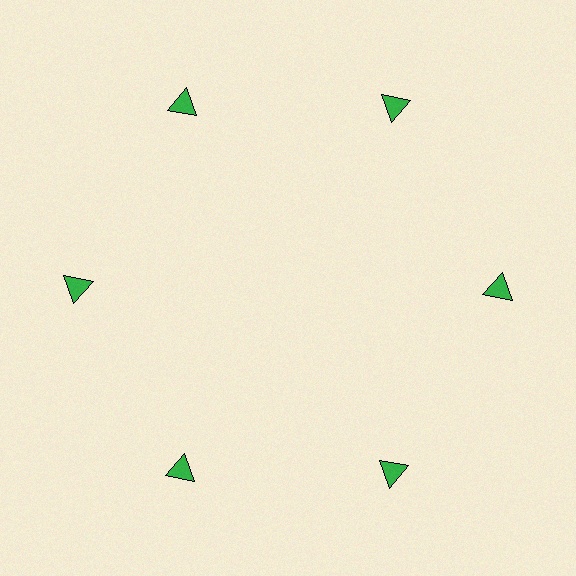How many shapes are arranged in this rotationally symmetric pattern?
There are 6 shapes, arranged in 6 groups of 1.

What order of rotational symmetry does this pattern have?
This pattern has 6-fold rotational symmetry.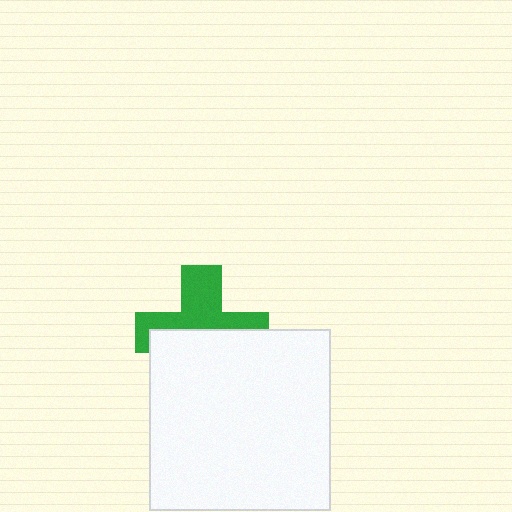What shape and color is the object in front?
The object in front is a white square.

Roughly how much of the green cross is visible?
About half of it is visible (roughly 49%).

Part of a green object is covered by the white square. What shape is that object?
It is a cross.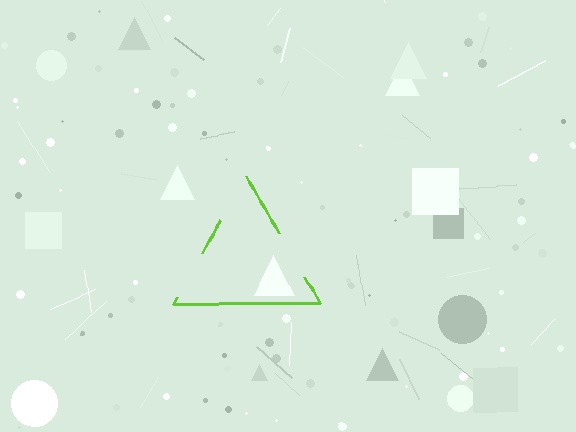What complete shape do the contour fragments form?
The contour fragments form a triangle.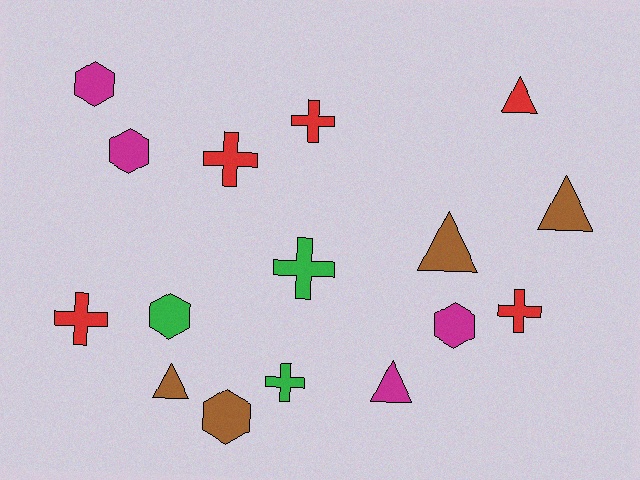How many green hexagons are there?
There is 1 green hexagon.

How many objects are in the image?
There are 16 objects.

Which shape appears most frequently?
Cross, with 6 objects.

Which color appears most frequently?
Red, with 5 objects.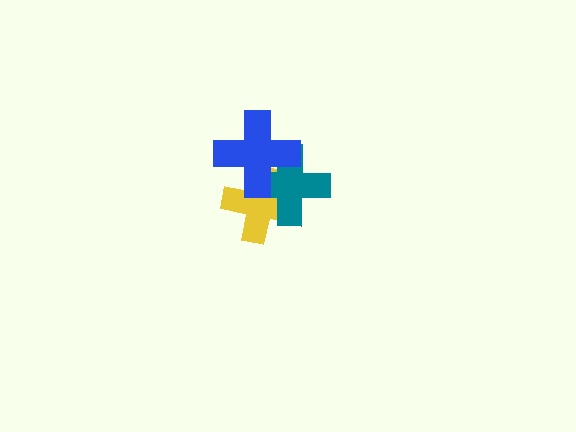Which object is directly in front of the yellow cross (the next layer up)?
The teal cross is directly in front of the yellow cross.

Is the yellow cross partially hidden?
Yes, it is partially covered by another shape.